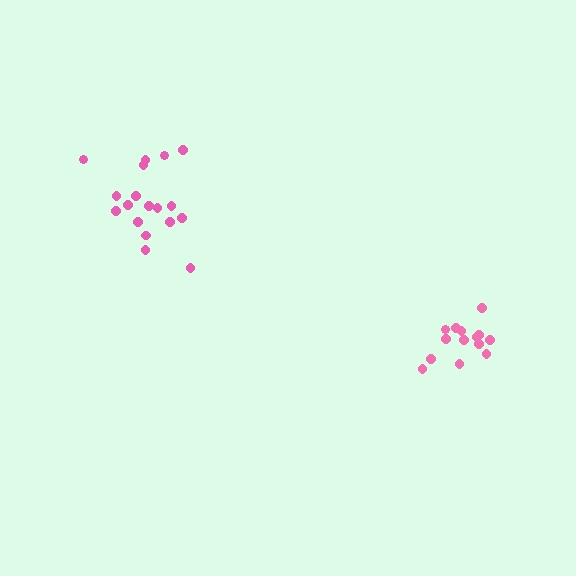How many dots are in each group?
Group 1: 18 dots, Group 2: 14 dots (32 total).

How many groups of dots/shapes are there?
There are 2 groups.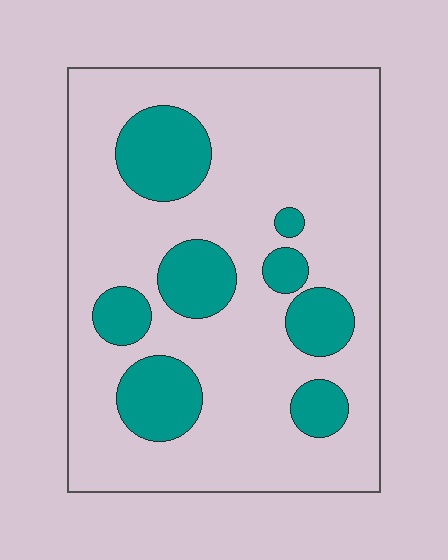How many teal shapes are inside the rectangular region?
8.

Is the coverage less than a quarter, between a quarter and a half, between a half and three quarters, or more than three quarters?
Less than a quarter.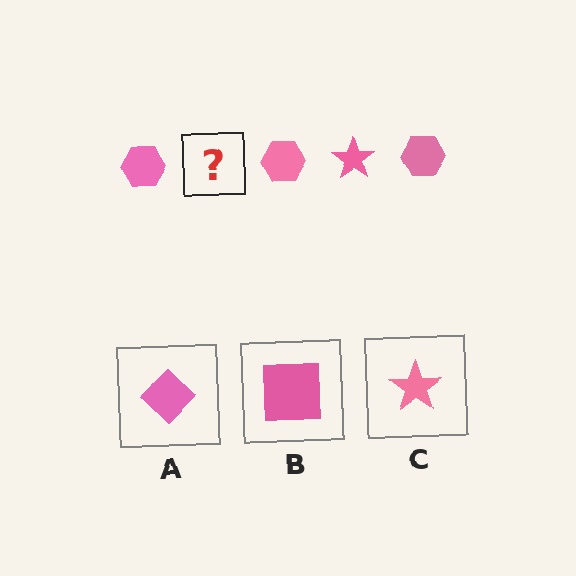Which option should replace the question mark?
Option C.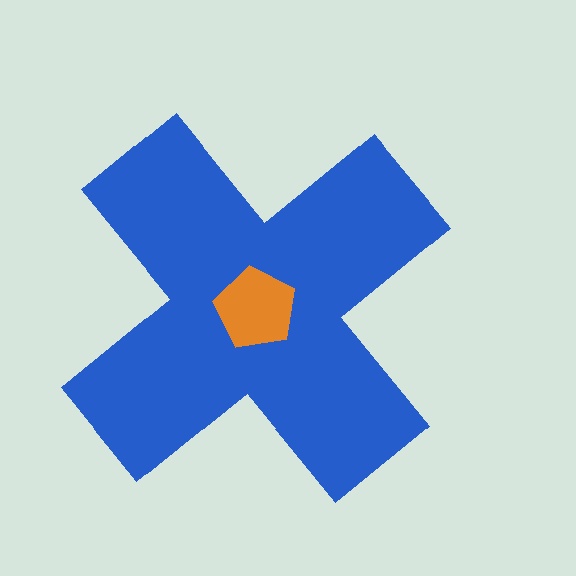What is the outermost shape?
The blue cross.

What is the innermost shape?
The orange pentagon.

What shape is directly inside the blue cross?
The orange pentagon.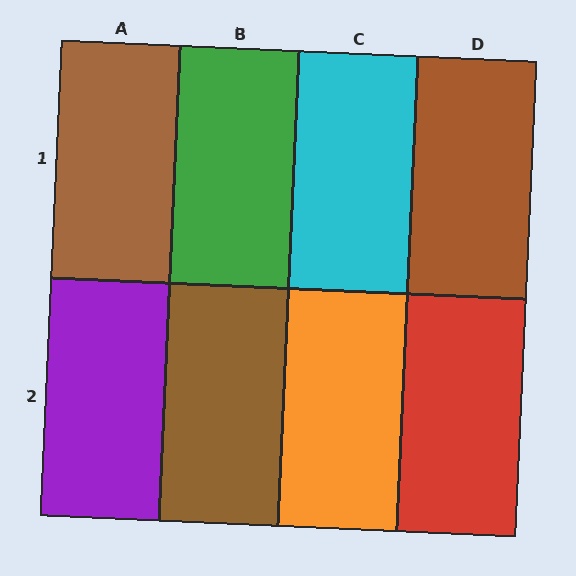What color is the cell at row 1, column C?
Cyan.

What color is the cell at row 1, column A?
Brown.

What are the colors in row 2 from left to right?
Purple, brown, orange, red.